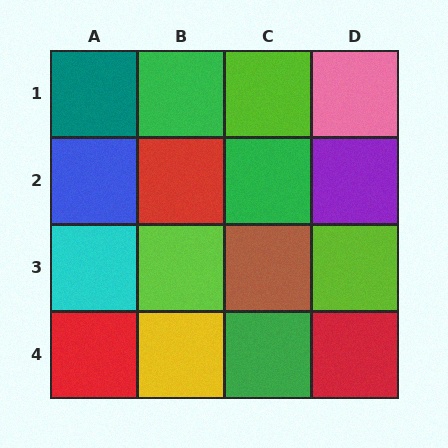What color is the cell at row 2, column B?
Red.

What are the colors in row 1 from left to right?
Teal, green, lime, pink.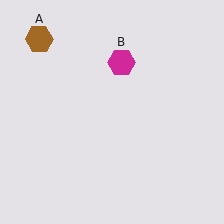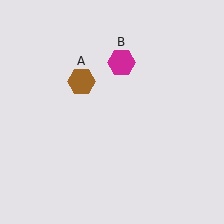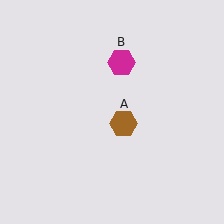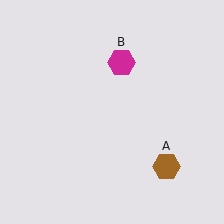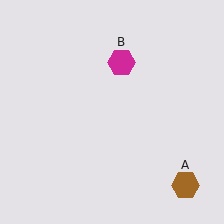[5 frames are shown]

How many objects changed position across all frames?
1 object changed position: brown hexagon (object A).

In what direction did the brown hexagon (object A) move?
The brown hexagon (object A) moved down and to the right.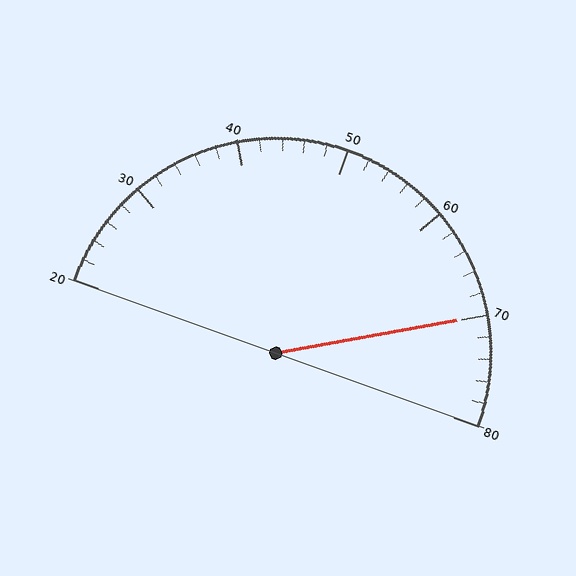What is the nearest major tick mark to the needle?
The nearest major tick mark is 70.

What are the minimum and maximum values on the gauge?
The gauge ranges from 20 to 80.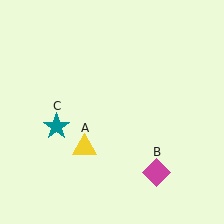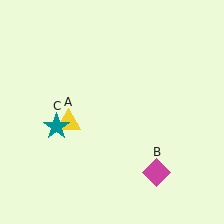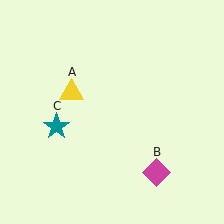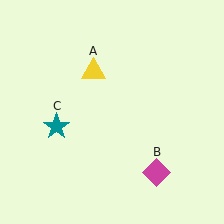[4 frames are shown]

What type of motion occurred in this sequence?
The yellow triangle (object A) rotated clockwise around the center of the scene.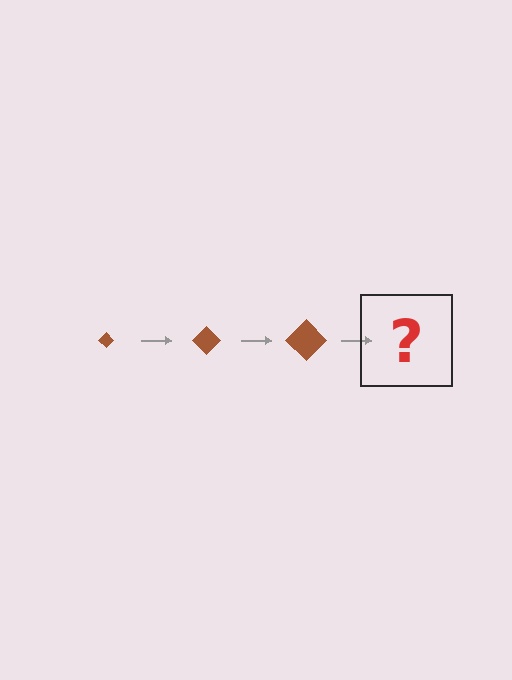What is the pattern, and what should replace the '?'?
The pattern is that the diamond gets progressively larger each step. The '?' should be a brown diamond, larger than the previous one.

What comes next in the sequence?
The next element should be a brown diamond, larger than the previous one.